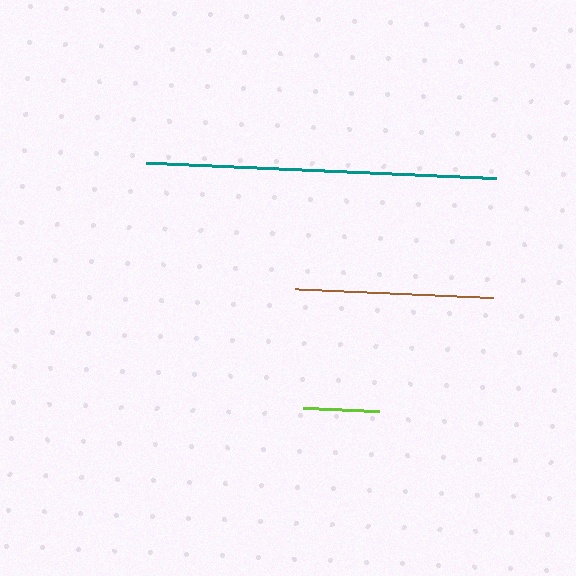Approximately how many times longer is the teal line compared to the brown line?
The teal line is approximately 1.8 times the length of the brown line.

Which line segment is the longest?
The teal line is the longest at approximately 350 pixels.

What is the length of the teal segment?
The teal segment is approximately 350 pixels long.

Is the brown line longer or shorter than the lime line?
The brown line is longer than the lime line.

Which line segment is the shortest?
The lime line is the shortest at approximately 76 pixels.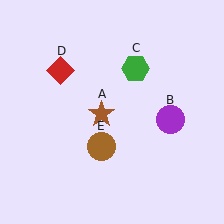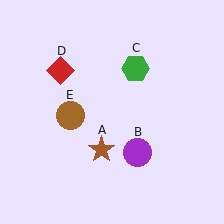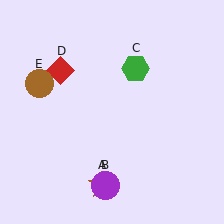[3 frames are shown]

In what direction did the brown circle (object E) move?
The brown circle (object E) moved up and to the left.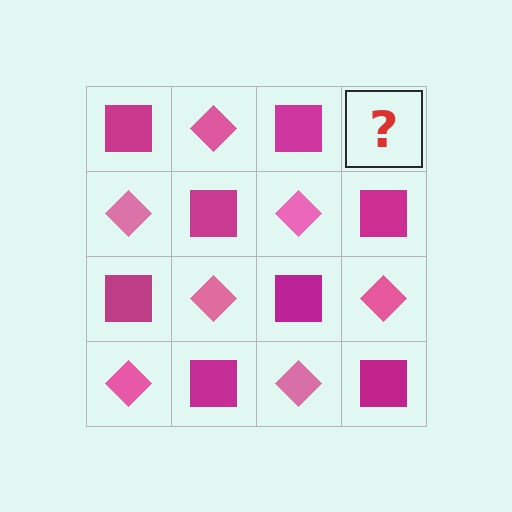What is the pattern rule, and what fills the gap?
The rule is that it alternates magenta square and pink diamond in a checkerboard pattern. The gap should be filled with a pink diamond.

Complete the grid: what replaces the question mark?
The question mark should be replaced with a pink diamond.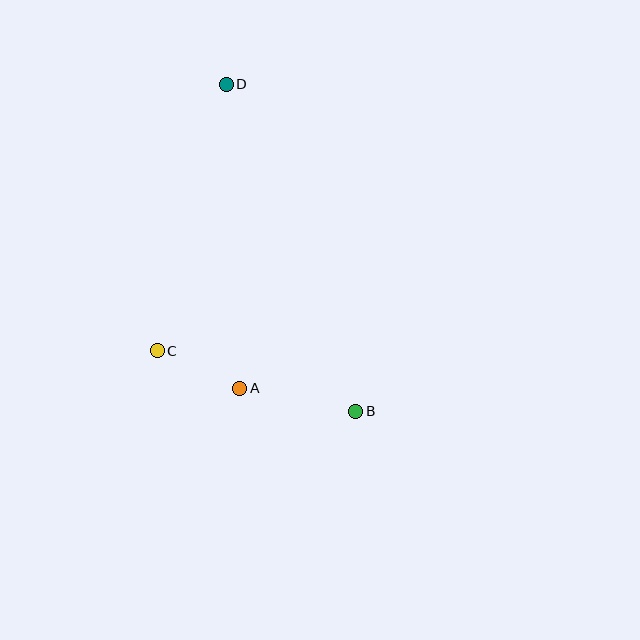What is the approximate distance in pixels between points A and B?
The distance between A and B is approximately 118 pixels.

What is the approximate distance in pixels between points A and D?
The distance between A and D is approximately 304 pixels.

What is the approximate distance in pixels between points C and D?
The distance between C and D is approximately 275 pixels.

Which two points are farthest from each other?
Points B and D are farthest from each other.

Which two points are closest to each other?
Points A and C are closest to each other.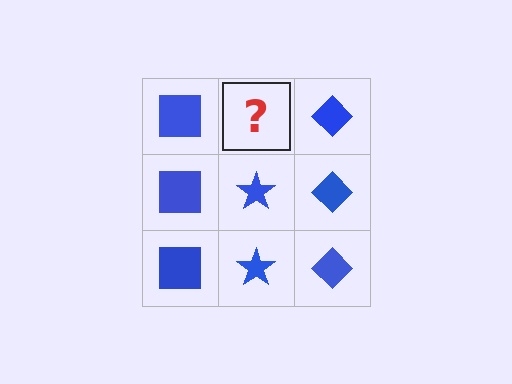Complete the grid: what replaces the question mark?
The question mark should be replaced with a blue star.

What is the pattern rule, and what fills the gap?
The rule is that each column has a consistent shape. The gap should be filled with a blue star.